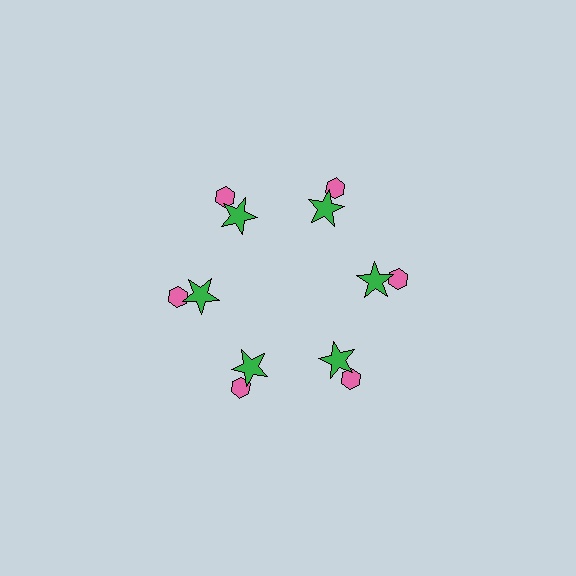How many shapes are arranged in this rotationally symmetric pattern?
There are 12 shapes, arranged in 6 groups of 2.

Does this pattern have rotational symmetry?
Yes, this pattern has 6-fold rotational symmetry. It looks the same after rotating 60 degrees around the center.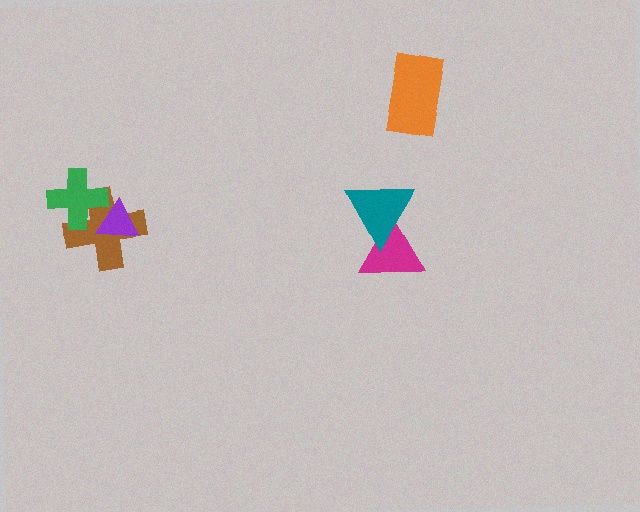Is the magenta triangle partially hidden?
Yes, it is partially covered by another shape.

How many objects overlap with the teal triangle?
1 object overlaps with the teal triangle.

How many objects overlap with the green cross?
2 objects overlap with the green cross.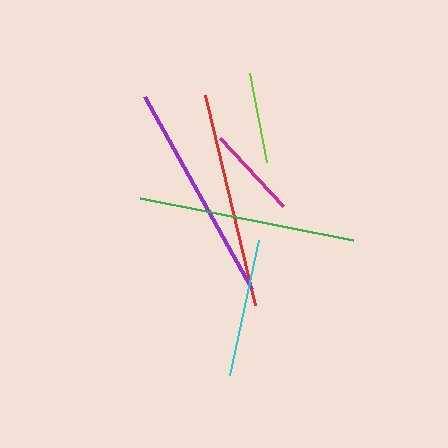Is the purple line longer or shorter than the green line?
The purple line is longer than the green line.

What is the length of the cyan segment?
The cyan segment is approximately 138 pixels long.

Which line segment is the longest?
The purple line is the longest at approximately 220 pixels.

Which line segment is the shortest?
The lime line is the shortest at approximately 91 pixels.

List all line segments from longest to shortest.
From longest to shortest: purple, green, red, cyan, magenta, lime.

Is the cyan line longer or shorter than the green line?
The green line is longer than the cyan line.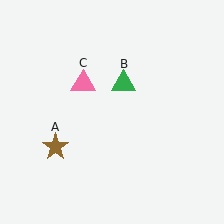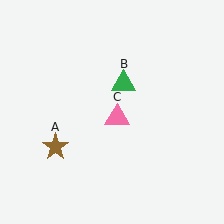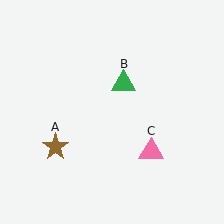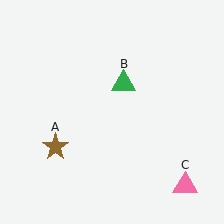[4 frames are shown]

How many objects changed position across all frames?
1 object changed position: pink triangle (object C).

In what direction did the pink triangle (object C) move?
The pink triangle (object C) moved down and to the right.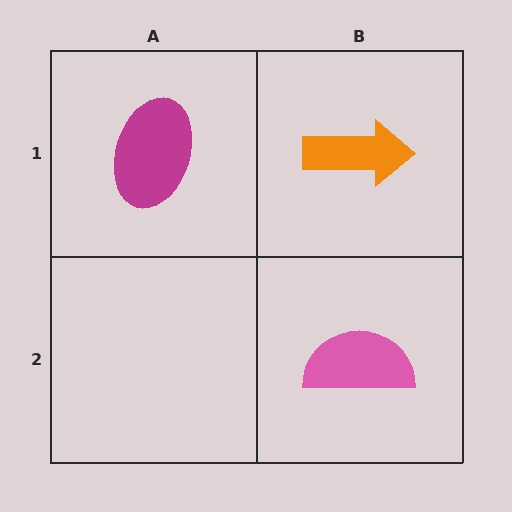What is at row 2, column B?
A pink semicircle.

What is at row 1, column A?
A magenta ellipse.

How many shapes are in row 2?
1 shape.